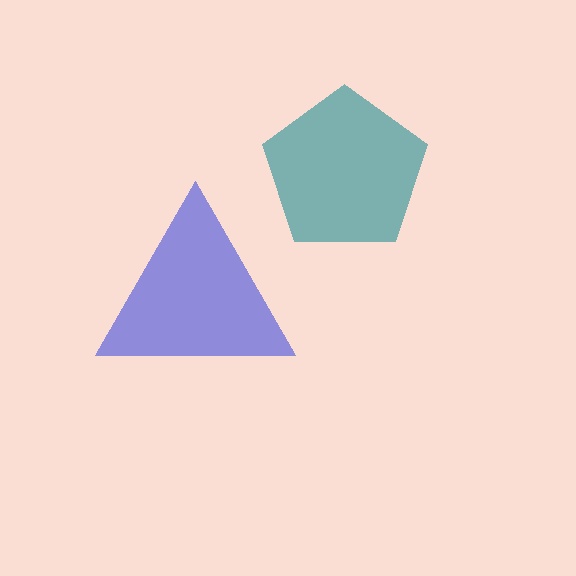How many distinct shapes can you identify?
There are 2 distinct shapes: a blue triangle, a teal pentagon.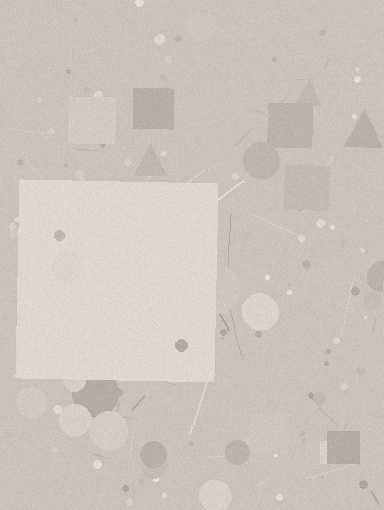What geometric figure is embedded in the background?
A square is embedded in the background.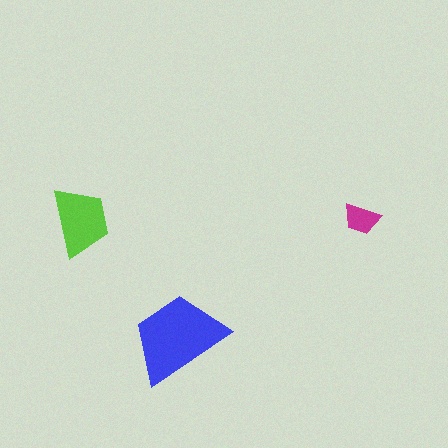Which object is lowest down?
The blue trapezoid is bottommost.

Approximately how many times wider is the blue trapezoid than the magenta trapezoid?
About 2.5 times wider.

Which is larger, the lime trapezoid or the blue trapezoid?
The blue one.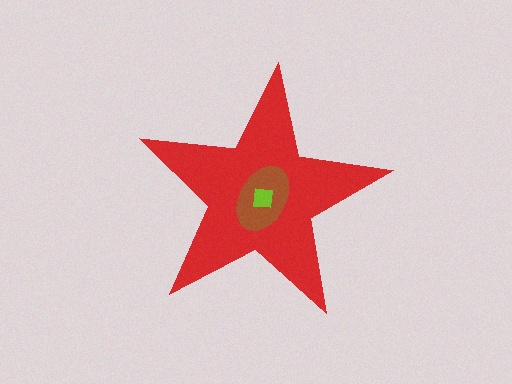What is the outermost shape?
The red star.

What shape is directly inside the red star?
The brown ellipse.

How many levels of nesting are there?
3.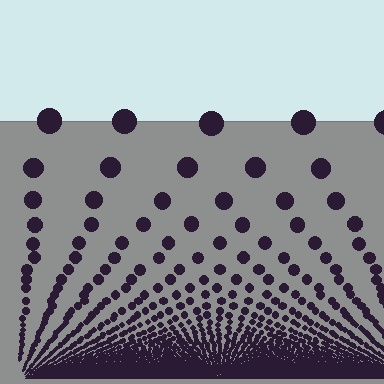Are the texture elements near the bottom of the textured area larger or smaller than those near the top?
Smaller. The gradient is inverted — elements near the bottom are smaller and denser.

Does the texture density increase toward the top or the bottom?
Density increases toward the bottom.